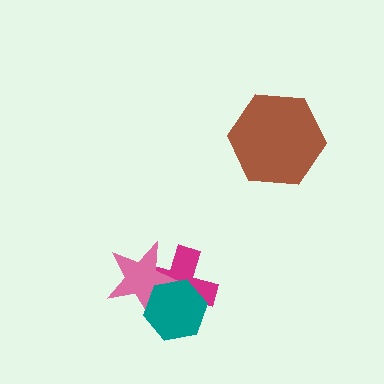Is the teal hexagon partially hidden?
No, no other shape covers it.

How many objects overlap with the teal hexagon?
2 objects overlap with the teal hexagon.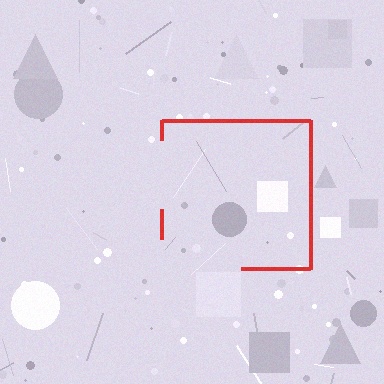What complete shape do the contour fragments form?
The contour fragments form a square.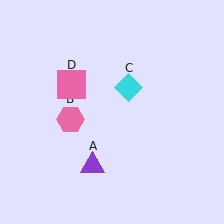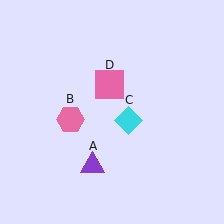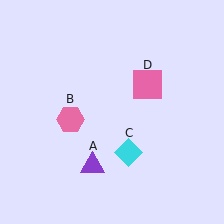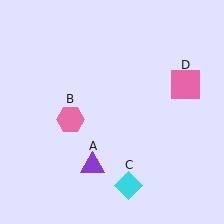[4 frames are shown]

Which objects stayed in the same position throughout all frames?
Purple triangle (object A) and pink hexagon (object B) remained stationary.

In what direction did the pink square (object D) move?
The pink square (object D) moved right.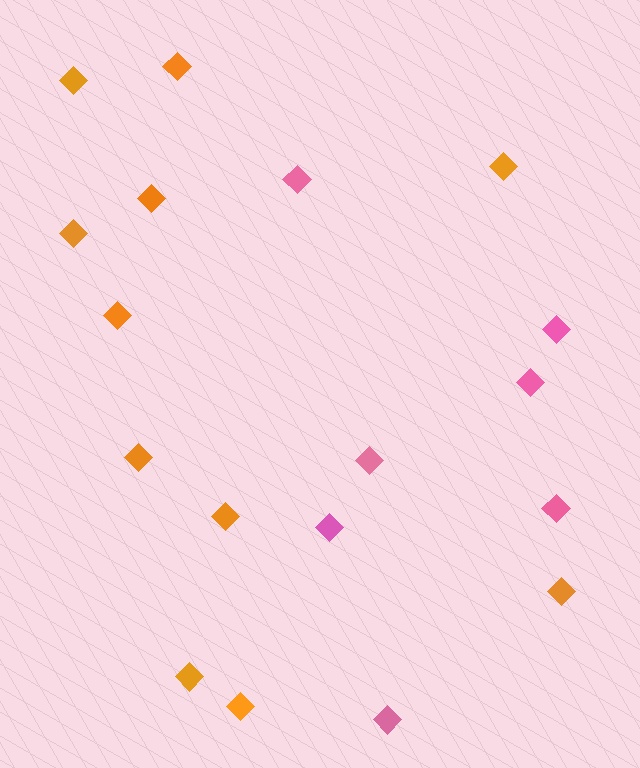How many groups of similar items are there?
There are 2 groups: one group of pink diamonds (7) and one group of orange diamonds (11).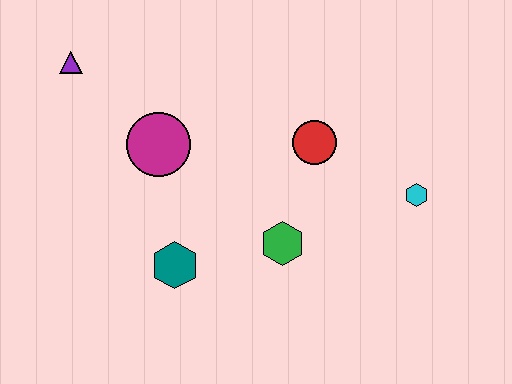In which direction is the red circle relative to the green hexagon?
The red circle is above the green hexagon.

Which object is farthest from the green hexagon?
The purple triangle is farthest from the green hexagon.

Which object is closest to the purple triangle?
The magenta circle is closest to the purple triangle.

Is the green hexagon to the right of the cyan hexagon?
No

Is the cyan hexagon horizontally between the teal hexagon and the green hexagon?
No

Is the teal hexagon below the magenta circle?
Yes